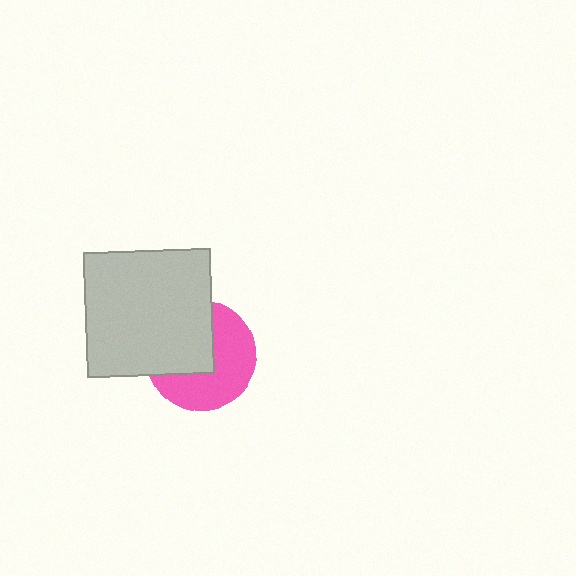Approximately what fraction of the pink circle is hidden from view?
Roughly 46% of the pink circle is hidden behind the light gray rectangle.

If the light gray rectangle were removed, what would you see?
You would see the complete pink circle.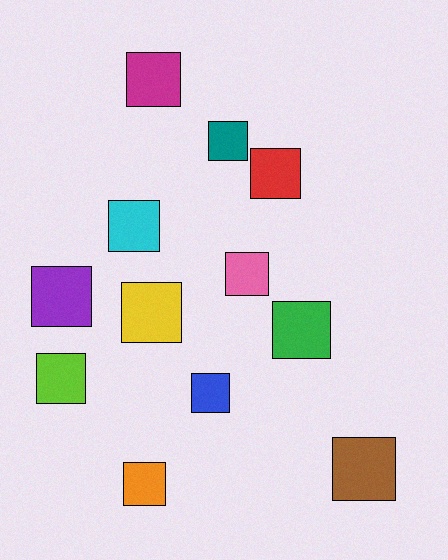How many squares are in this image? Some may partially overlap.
There are 12 squares.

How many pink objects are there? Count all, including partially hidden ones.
There is 1 pink object.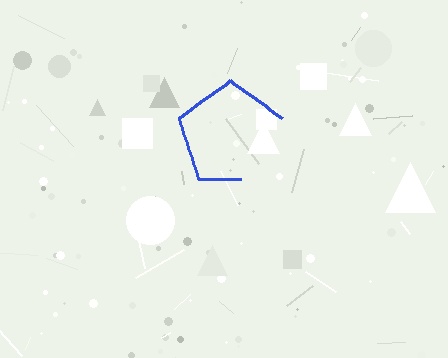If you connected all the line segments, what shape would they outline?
They would outline a pentagon.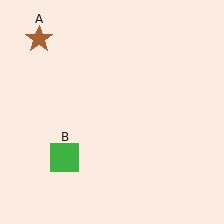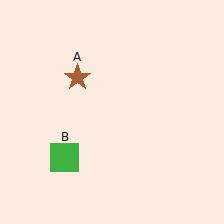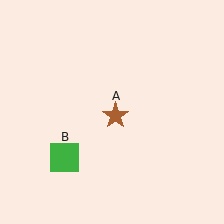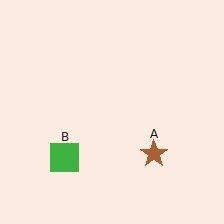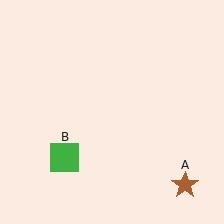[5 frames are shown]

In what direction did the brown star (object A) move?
The brown star (object A) moved down and to the right.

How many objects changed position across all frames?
1 object changed position: brown star (object A).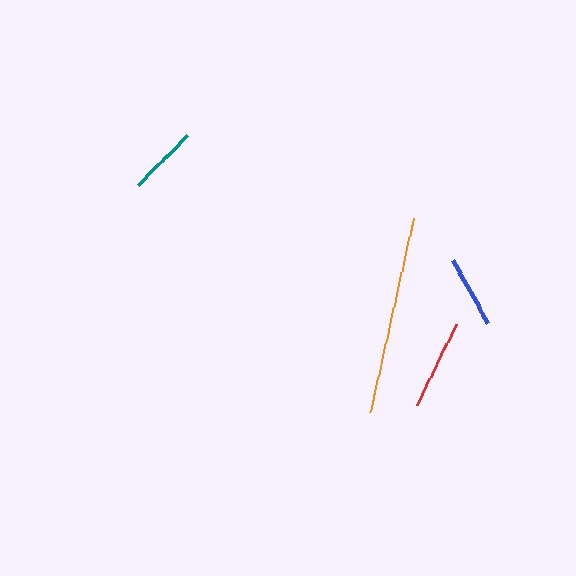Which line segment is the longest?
The orange line is the longest at approximately 199 pixels.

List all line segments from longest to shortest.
From longest to shortest: orange, red, blue, teal.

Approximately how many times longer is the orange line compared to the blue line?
The orange line is approximately 2.8 times the length of the blue line.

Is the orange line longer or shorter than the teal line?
The orange line is longer than the teal line.